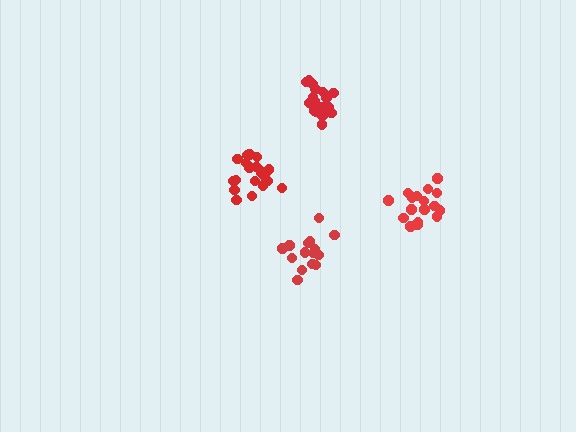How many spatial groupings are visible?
There are 4 spatial groupings.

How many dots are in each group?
Group 1: 20 dots, Group 2: 20 dots, Group 3: 18 dots, Group 4: 15 dots (73 total).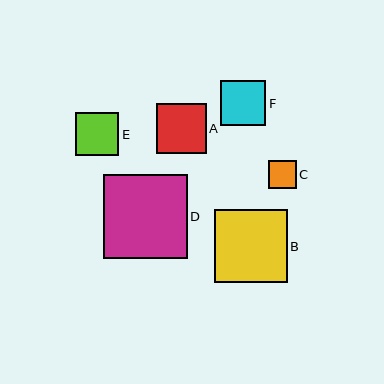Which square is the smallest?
Square C is the smallest with a size of approximately 28 pixels.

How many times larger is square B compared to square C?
Square B is approximately 2.6 times the size of square C.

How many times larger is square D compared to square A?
Square D is approximately 1.7 times the size of square A.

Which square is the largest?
Square D is the largest with a size of approximately 84 pixels.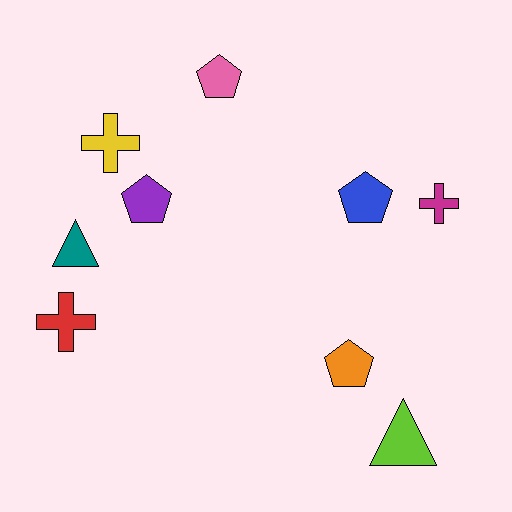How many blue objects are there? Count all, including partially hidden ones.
There is 1 blue object.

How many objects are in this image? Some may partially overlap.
There are 9 objects.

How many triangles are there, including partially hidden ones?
There are 2 triangles.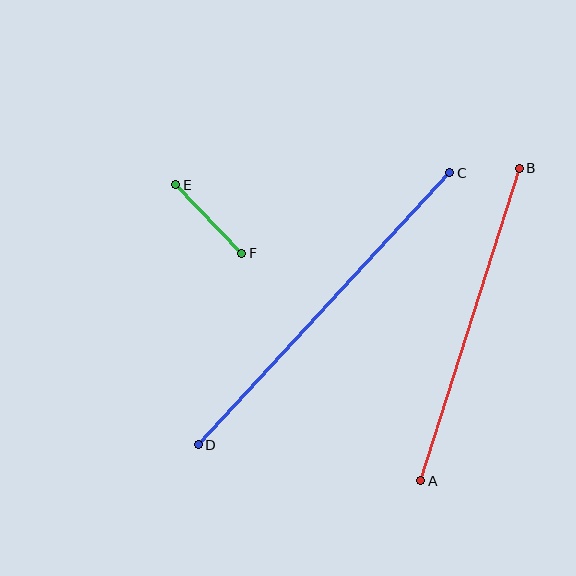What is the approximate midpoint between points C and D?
The midpoint is at approximately (324, 309) pixels.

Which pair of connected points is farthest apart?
Points C and D are farthest apart.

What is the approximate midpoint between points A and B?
The midpoint is at approximately (470, 324) pixels.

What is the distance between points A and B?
The distance is approximately 328 pixels.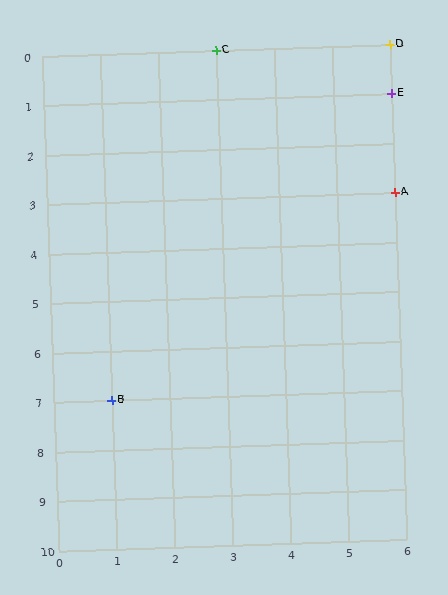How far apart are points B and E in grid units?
Points B and E are 5 columns and 6 rows apart (about 7.8 grid units diagonally).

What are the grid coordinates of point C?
Point C is at grid coordinates (3, 0).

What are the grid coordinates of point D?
Point D is at grid coordinates (6, 0).